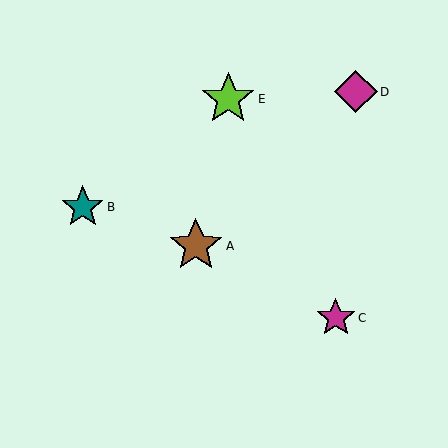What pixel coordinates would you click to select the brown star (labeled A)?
Click at (196, 246) to select the brown star A.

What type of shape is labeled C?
Shape C is a magenta star.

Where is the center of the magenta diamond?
The center of the magenta diamond is at (356, 92).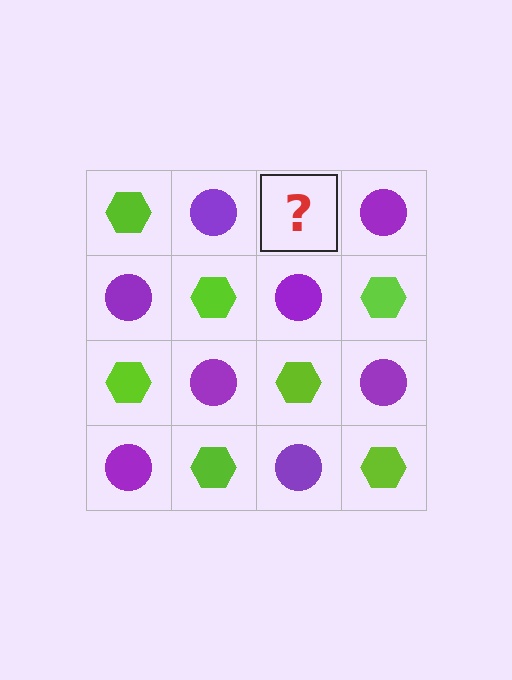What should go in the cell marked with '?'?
The missing cell should contain a lime hexagon.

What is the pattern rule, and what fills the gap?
The rule is that it alternates lime hexagon and purple circle in a checkerboard pattern. The gap should be filled with a lime hexagon.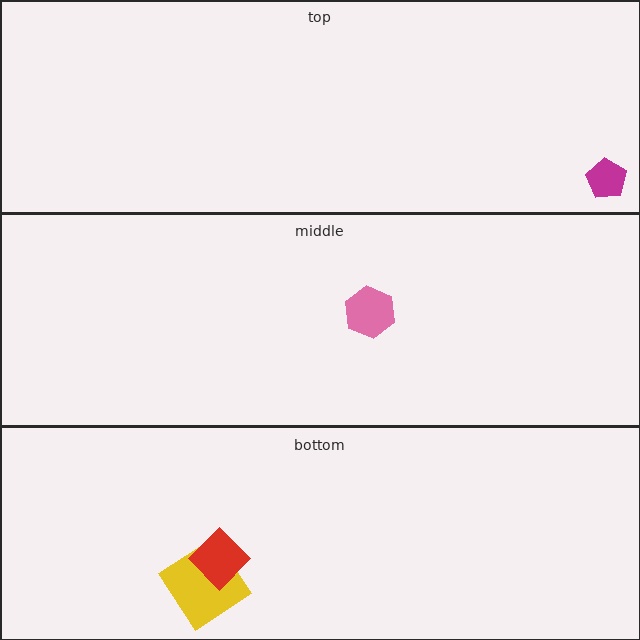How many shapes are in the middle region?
1.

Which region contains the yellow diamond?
The bottom region.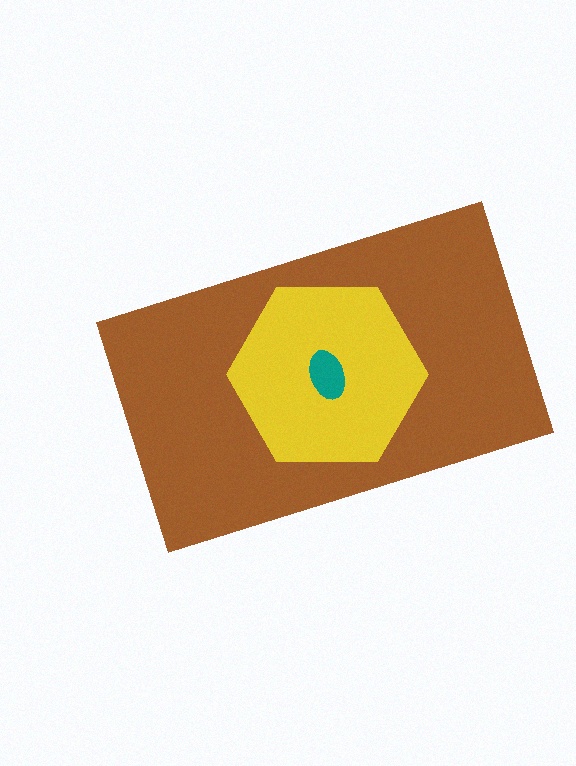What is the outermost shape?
The brown rectangle.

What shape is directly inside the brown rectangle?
The yellow hexagon.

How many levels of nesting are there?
3.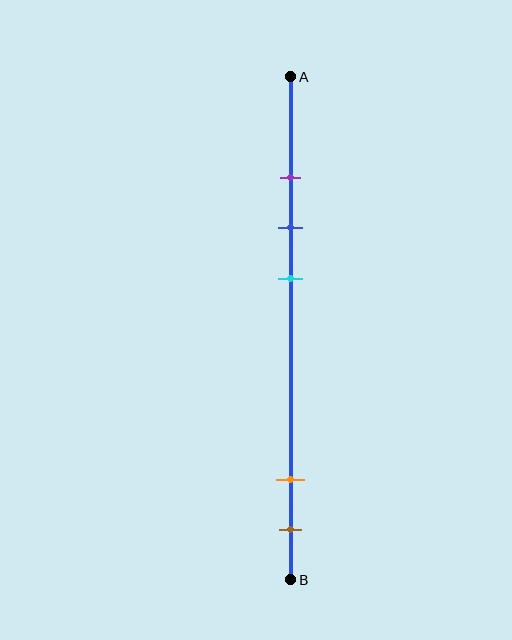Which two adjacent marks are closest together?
The purple and blue marks are the closest adjacent pair.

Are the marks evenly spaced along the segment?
No, the marks are not evenly spaced.